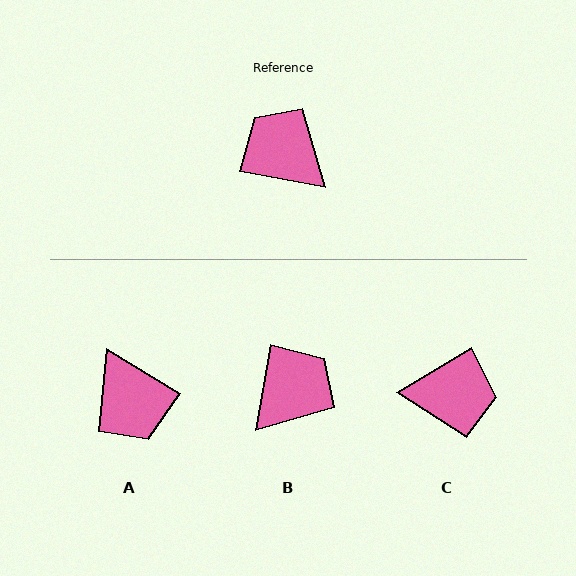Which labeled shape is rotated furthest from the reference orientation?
A, about 159 degrees away.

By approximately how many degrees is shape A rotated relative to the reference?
Approximately 159 degrees counter-clockwise.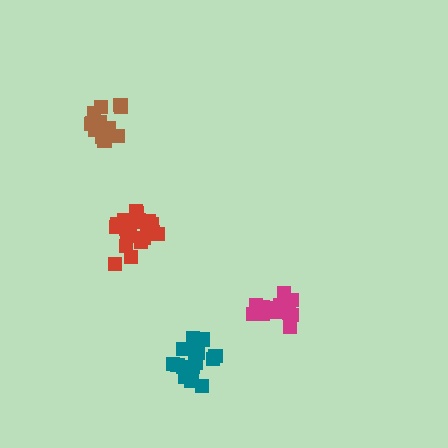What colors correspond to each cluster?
The clusters are colored: red, brown, teal, magenta.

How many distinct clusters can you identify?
There are 4 distinct clusters.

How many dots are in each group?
Group 1: 20 dots, Group 2: 15 dots, Group 3: 16 dots, Group 4: 16 dots (67 total).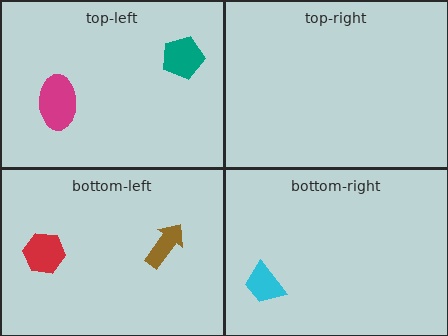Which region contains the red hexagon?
The bottom-left region.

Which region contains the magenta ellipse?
The top-left region.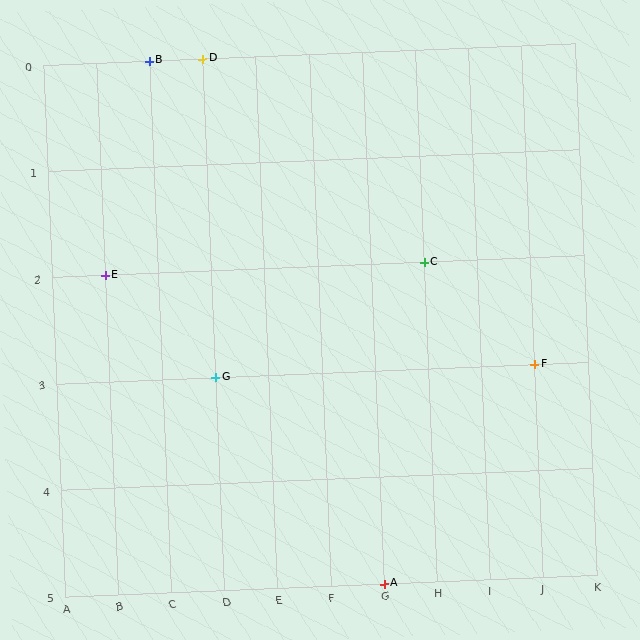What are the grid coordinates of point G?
Point G is at grid coordinates (D, 3).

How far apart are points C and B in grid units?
Points C and B are 5 columns and 2 rows apart (about 5.4 grid units diagonally).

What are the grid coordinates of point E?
Point E is at grid coordinates (B, 2).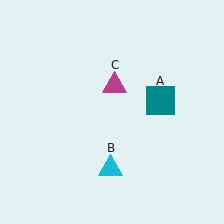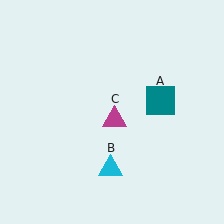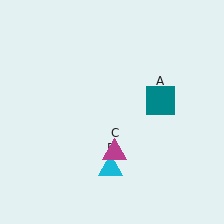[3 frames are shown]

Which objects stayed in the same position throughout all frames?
Teal square (object A) and cyan triangle (object B) remained stationary.